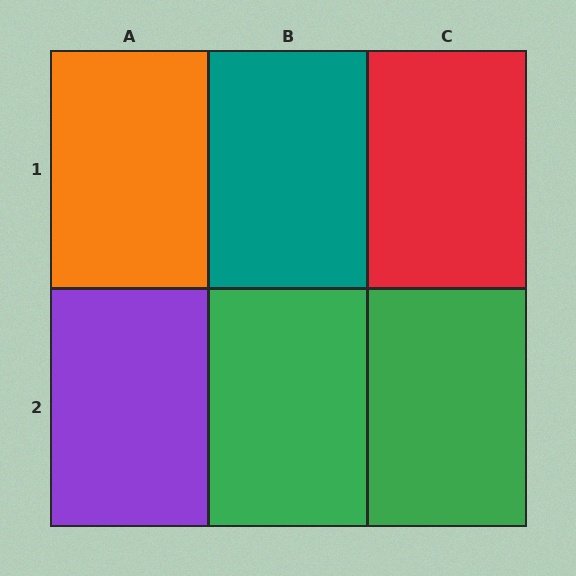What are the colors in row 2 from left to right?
Purple, green, green.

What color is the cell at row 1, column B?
Teal.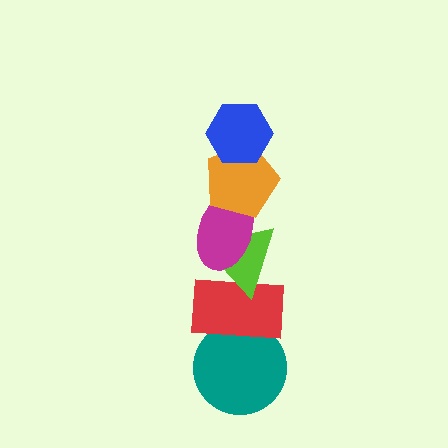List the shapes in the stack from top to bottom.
From top to bottom: the blue hexagon, the orange pentagon, the magenta ellipse, the lime triangle, the red rectangle, the teal circle.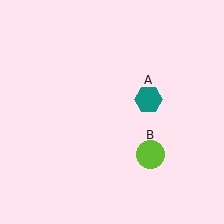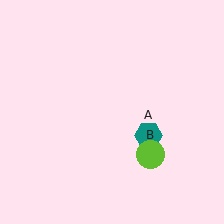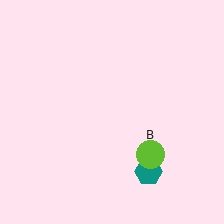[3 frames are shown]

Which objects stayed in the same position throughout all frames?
Lime circle (object B) remained stationary.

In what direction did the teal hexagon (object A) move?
The teal hexagon (object A) moved down.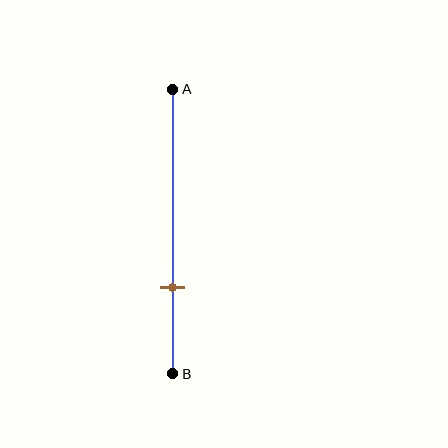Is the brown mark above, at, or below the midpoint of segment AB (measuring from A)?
The brown mark is below the midpoint of segment AB.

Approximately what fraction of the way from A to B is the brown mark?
The brown mark is approximately 70% of the way from A to B.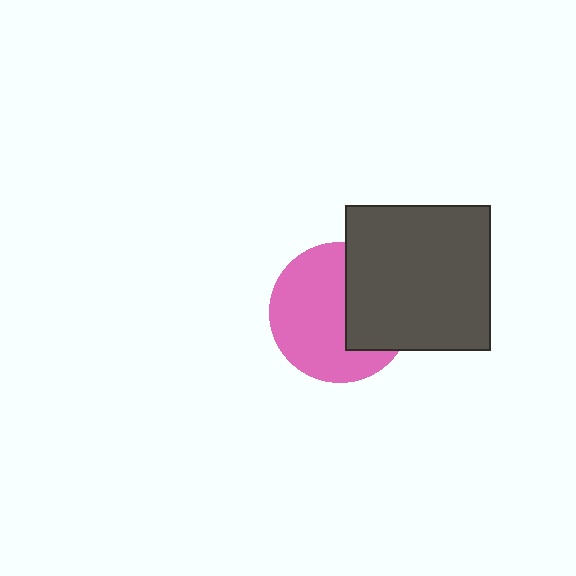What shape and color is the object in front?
The object in front is a dark gray square.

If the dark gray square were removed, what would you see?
You would see the complete pink circle.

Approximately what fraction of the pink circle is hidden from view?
Roughly 38% of the pink circle is hidden behind the dark gray square.